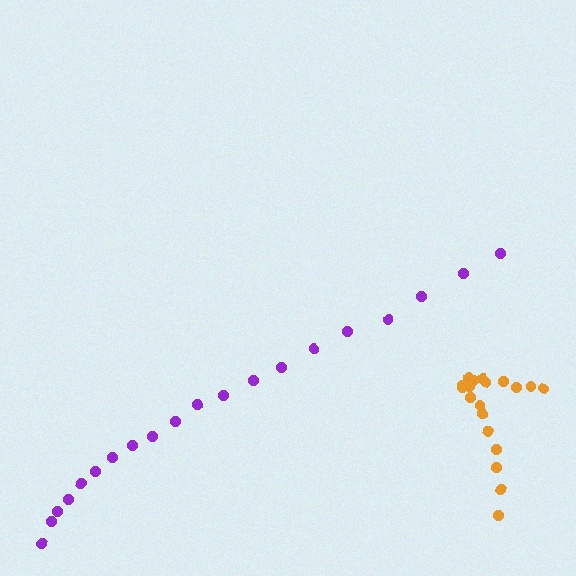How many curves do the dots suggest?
There are 2 distinct paths.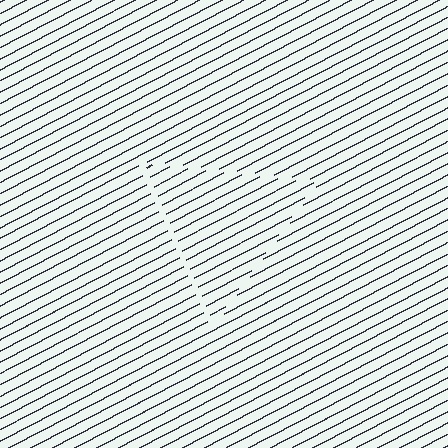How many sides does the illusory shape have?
3 sides — the line-ends trace a triangle.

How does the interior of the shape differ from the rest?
The interior of the shape contains the same grating, shifted by half a period — the contour is defined by the phase discontinuity where line-ends from the inner and outer gratings abut.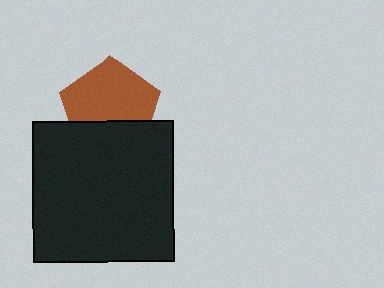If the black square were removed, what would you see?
You would see the complete brown pentagon.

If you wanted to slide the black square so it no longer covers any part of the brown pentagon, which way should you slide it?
Slide it down — that is the most direct way to separate the two shapes.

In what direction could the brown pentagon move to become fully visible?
The brown pentagon could move up. That would shift it out from behind the black square entirely.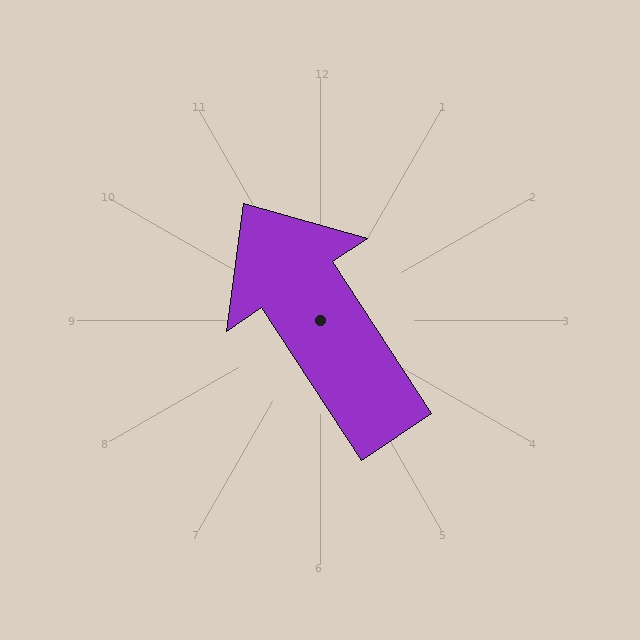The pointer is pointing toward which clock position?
Roughly 11 o'clock.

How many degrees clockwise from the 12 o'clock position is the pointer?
Approximately 327 degrees.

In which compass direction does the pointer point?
Northwest.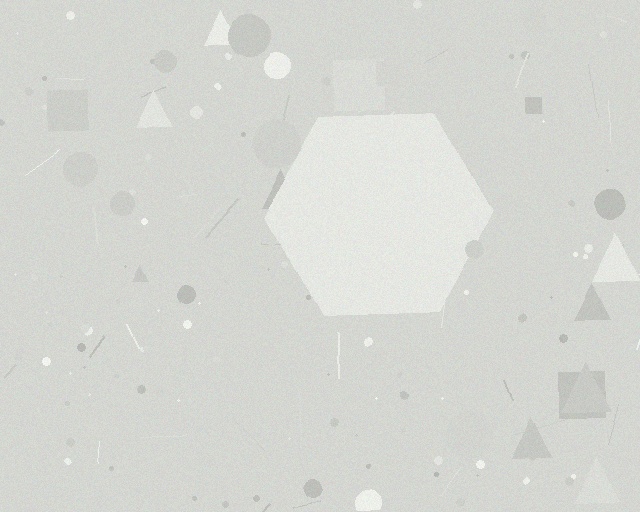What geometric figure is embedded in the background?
A hexagon is embedded in the background.